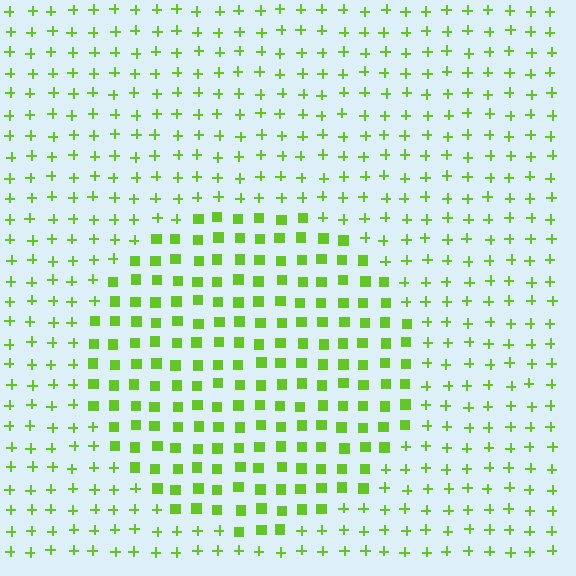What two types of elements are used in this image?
The image uses squares inside the circle region and plus signs outside it.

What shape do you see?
I see a circle.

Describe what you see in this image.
The image is filled with small lime elements arranged in a uniform grid. A circle-shaped region contains squares, while the surrounding area contains plus signs. The boundary is defined purely by the change in element shape.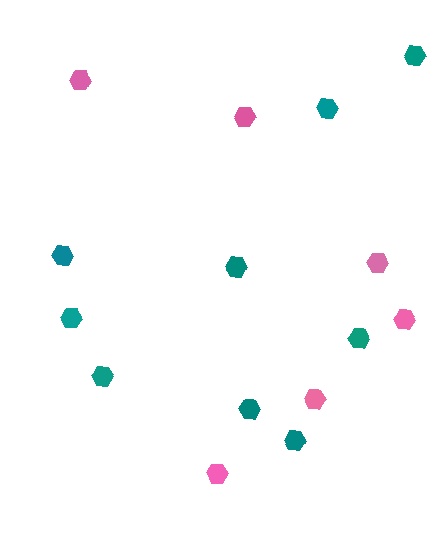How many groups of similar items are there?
There are 2 groups: one group of pink hexagons (6) and one group of teal hexagons (9).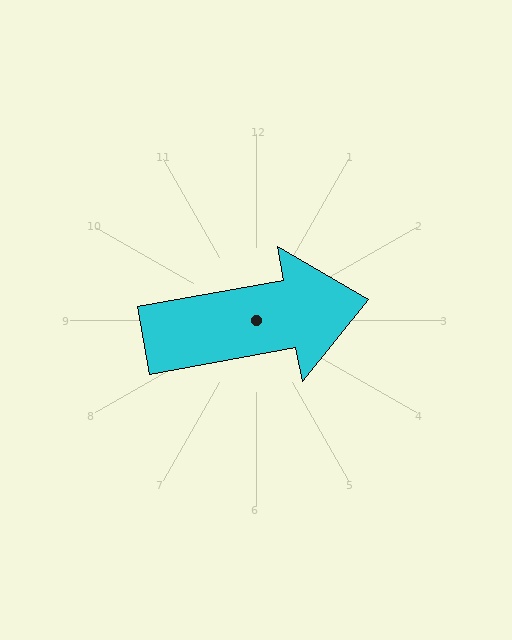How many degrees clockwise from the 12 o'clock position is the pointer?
Approximately 80 degrees.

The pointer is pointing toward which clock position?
Roughly 3 o'clock.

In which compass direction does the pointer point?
East.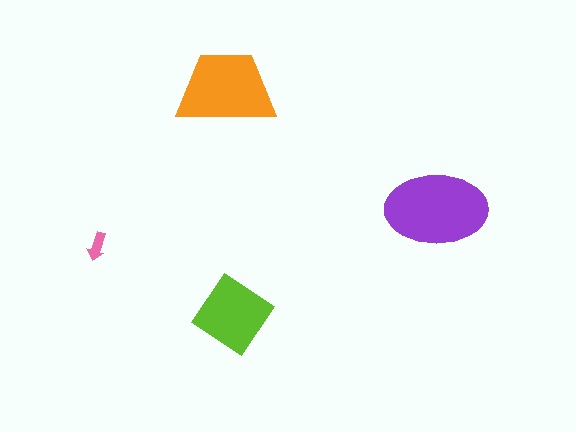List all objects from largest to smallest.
The purple ellipse, the orange trapezoid, the lime diamond, the pink arrow.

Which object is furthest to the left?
The pink arrow is leftmost.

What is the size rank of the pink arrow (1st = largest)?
4th.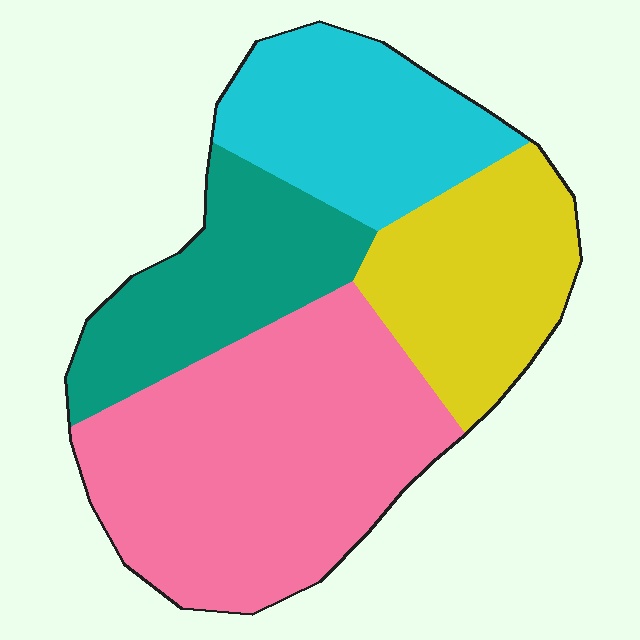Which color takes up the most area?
Pink, at roughly 40%.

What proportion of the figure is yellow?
Yellow covers 20% of the figure.